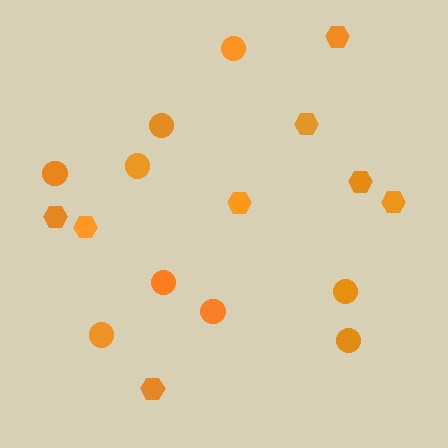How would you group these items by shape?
There are 2 groups: one group of hexagons (8) and one group of circles (9).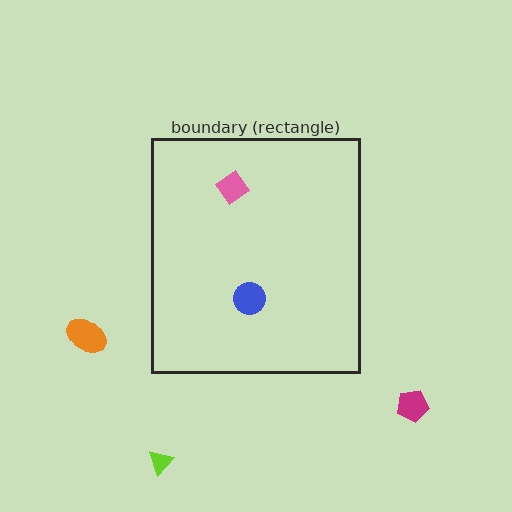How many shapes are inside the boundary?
2 inside, 3 outside.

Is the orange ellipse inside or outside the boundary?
Outside.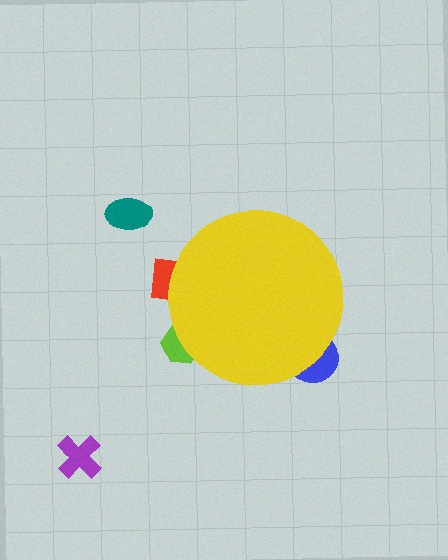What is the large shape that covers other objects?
A yellow circle.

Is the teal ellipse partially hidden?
No, the teal ellipse is fully visible.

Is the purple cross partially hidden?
No, the purple cross is fully visible.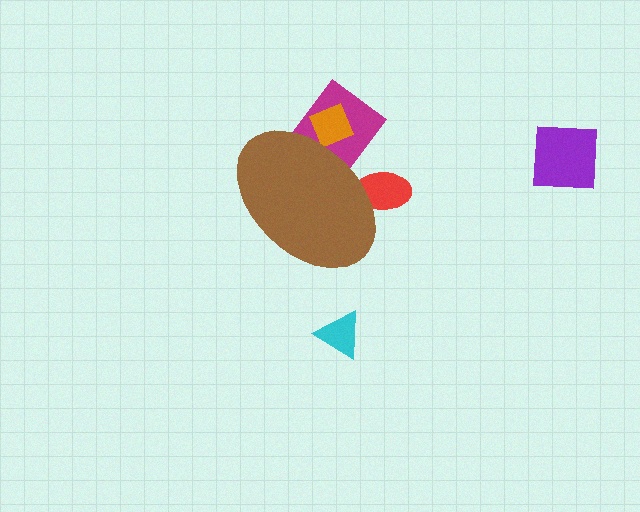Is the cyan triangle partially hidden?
No, the cyan triangle is fully visible.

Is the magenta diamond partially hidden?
Yes, the magenta diamond is partially hidden behind the brown ellipse.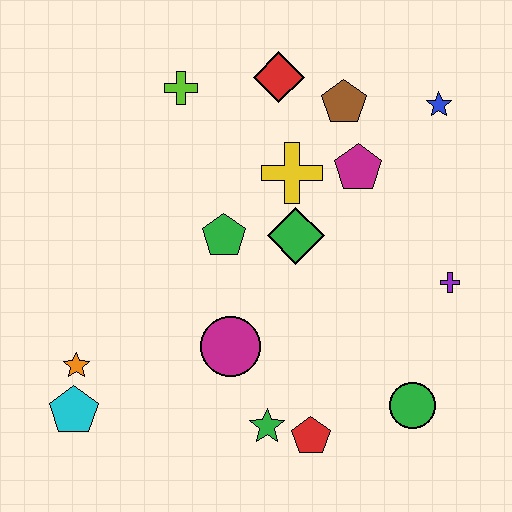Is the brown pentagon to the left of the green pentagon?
No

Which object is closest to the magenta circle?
The green star is closest to the magenta circle.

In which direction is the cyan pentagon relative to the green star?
The cyan pentagon is to the left of the green star.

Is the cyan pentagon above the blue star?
No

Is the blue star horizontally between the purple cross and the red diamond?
Yes